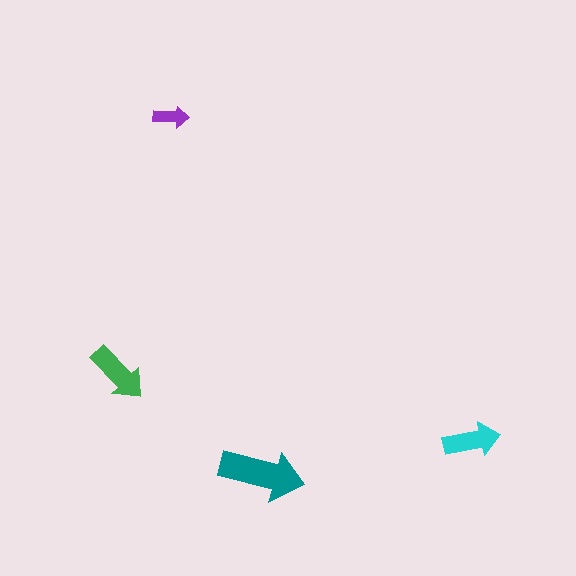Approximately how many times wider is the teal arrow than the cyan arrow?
About 1.5 times wider.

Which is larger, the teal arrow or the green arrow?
The teal one.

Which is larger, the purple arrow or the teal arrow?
The teal one.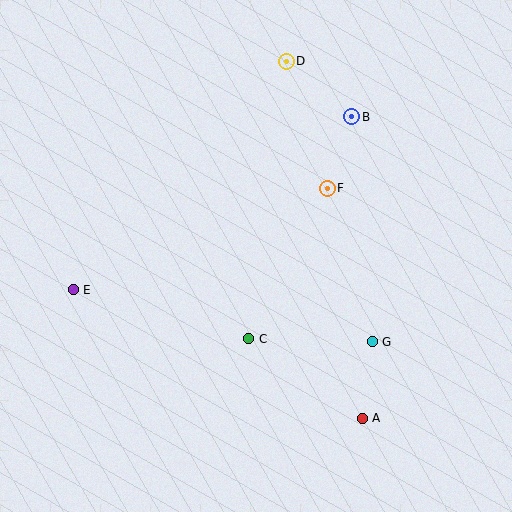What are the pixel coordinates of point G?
Point G is at (372, 342).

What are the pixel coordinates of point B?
Point B is at (352, 117).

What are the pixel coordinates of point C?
Point C is at (248, 339).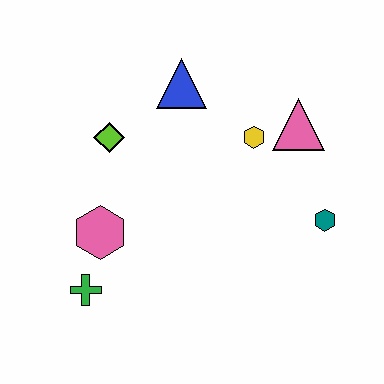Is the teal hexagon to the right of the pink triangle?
Yes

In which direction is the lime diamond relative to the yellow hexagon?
The lime diamond is to the left of the yellow hexagon.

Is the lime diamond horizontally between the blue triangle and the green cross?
Yes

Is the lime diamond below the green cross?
No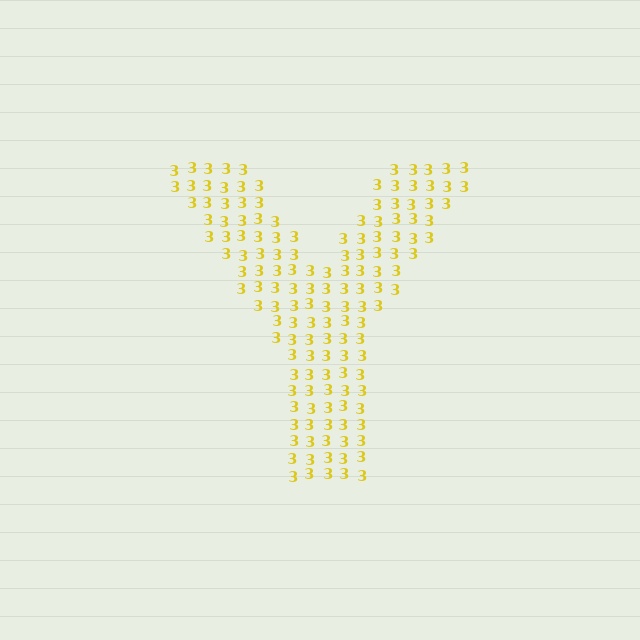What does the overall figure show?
The overall figure shows the letter Y.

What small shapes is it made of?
It is made of small digit 3's.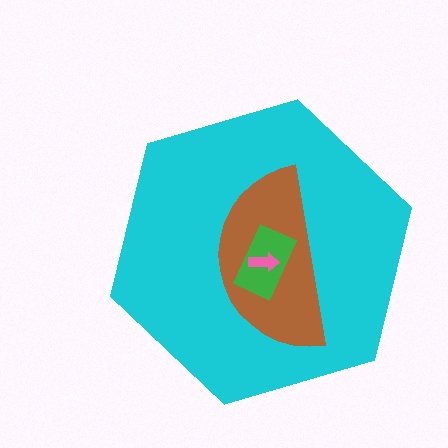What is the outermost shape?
The cyan hexagon.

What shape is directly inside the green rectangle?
The pink arrow.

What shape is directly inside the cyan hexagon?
The brown semicircle.